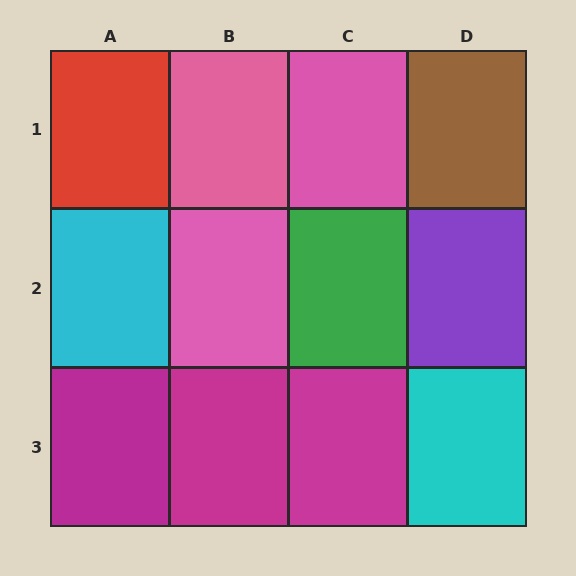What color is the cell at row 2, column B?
Pink.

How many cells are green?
1 cell is green.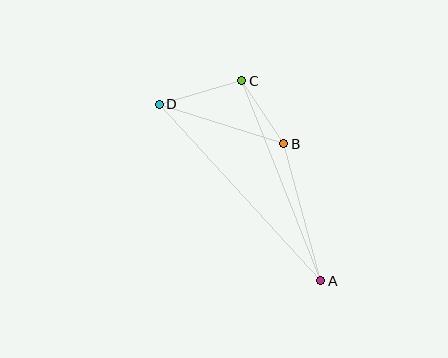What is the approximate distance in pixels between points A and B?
The distance between A and B is approximately 142 pixels.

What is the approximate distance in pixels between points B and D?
The distance between B and D is approximately 131 pixels.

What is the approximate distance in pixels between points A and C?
The distance between A and C is approximately 215 pixels.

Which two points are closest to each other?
Points B and C are closest to each other.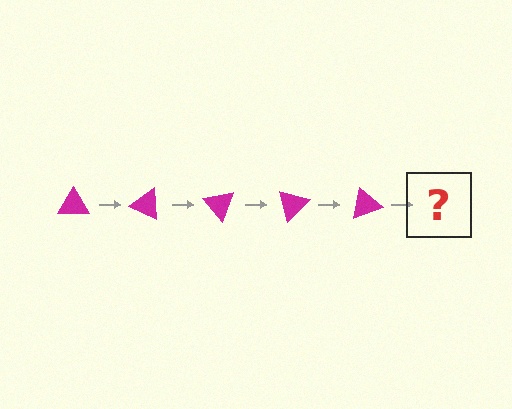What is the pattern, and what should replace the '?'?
The pattern is that the triangle rotates 25 degrees each step. The '?' should be a magenta triangle rotated 125 degrees.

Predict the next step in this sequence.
The next step is a magenta triangle rotated 125 degrees.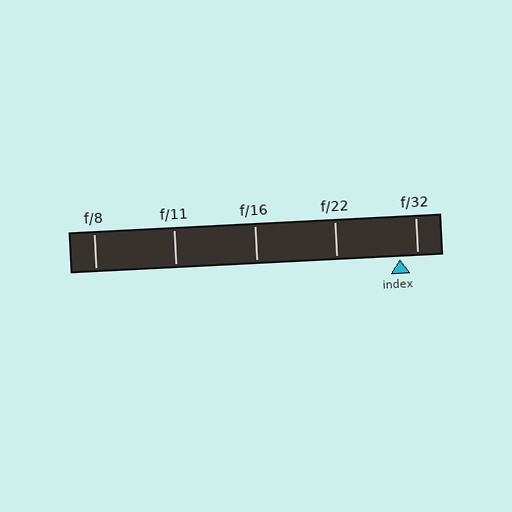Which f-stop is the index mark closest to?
The index mark is closest to f/32.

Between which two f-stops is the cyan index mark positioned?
The index mark is between f/22 and f/32.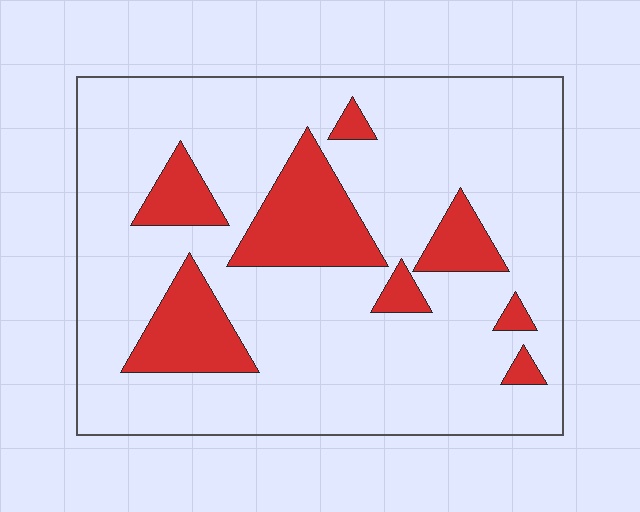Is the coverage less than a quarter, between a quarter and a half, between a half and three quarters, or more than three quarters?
Less than a quarter.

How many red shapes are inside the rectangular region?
8.